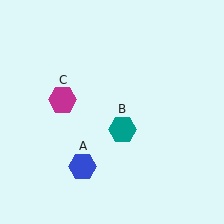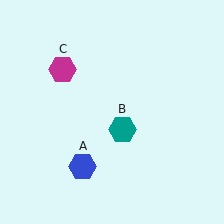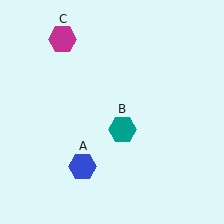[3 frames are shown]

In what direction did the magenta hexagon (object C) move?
The magenta hexagon (object C) moved up.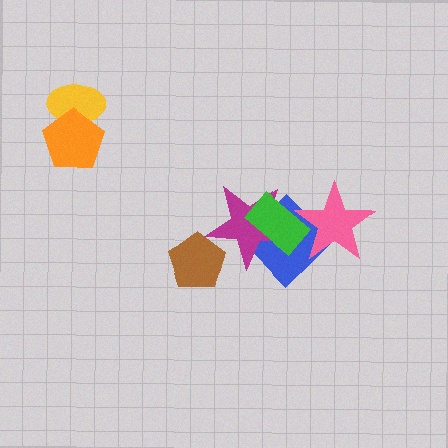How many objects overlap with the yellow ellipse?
1 object overlaps with the yellow ellipse.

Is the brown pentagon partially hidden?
Yes, it is partially covered by another shape.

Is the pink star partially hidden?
Yes, it is partially covered by another shape.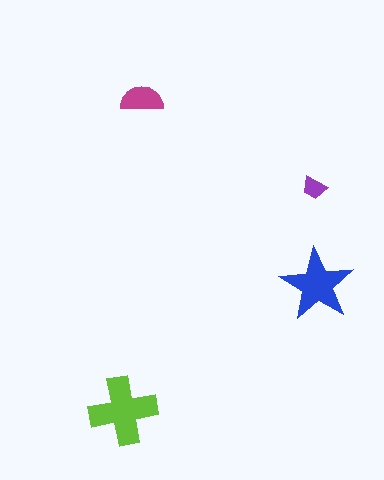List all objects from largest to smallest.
The lime cross, the blue star, the magenta semicircle, the purple trapezoid.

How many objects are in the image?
There are 4 objects in the image.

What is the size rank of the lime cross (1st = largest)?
1st.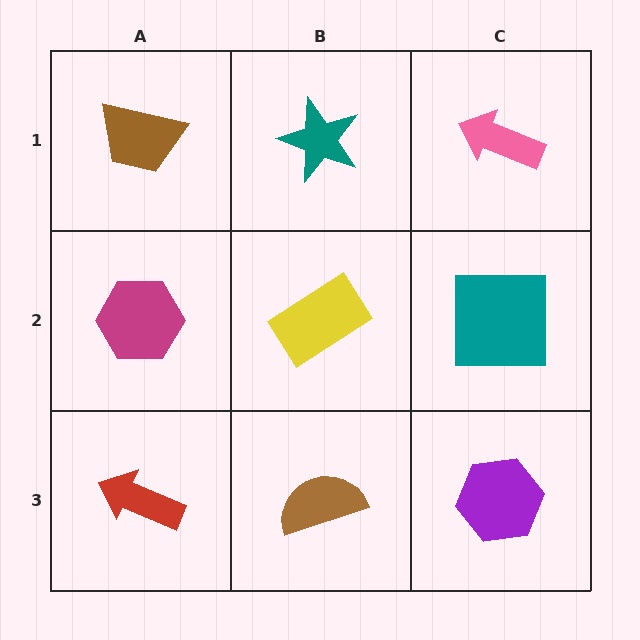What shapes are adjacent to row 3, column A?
A magenta hexagon (row 2, column A), a brown semicircle (row 3, column B).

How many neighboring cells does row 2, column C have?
3.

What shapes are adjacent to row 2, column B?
A teal star (row 1, column B), a brown semicircle (row 3, column B), a magenta hexagon (row 2, column A), a teal square (row 2, column C).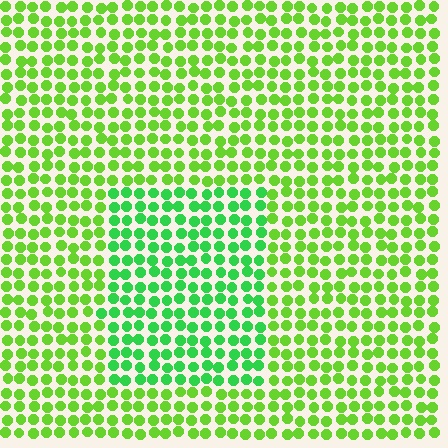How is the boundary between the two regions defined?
The boundary is defined purely by a slight shift in hue (about 31 degrees). Spacing, size, and orientation are identical on both sides.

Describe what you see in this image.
The image is filled with small lime elements in a uniform arrangement. A rectangle-shaped region is visible where the elements are tinted to a slightly different hue, forming a subtle color boundary.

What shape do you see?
I see a rectangle.